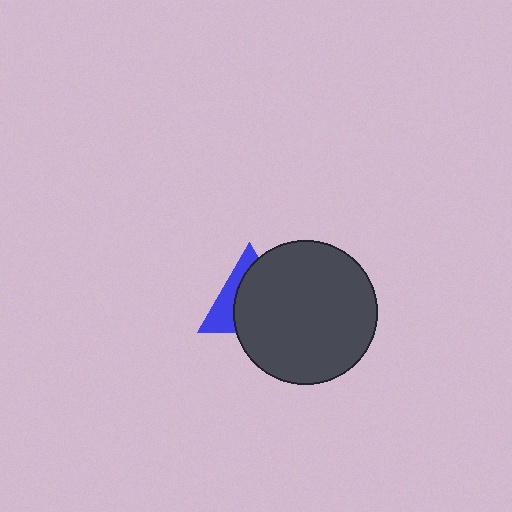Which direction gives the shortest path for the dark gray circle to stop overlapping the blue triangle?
Moving right gives the shortest separation.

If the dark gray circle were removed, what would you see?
You would see the complete blue triangle.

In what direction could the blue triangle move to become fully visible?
The blue triangle could move left. That would shift it out from behind the dark gray circle entirely.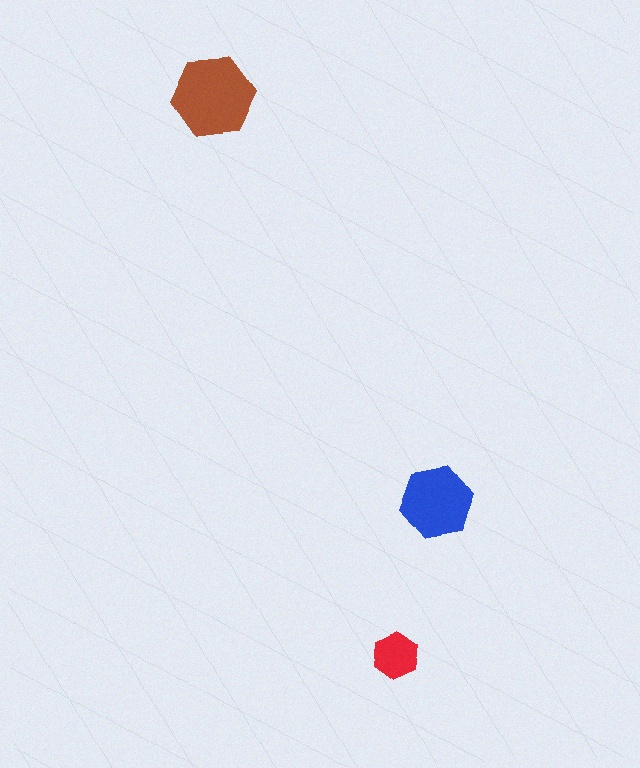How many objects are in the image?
There are 3 objects in the image.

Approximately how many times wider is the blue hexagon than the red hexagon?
About 1.5 times wider.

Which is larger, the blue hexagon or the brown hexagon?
The brown one.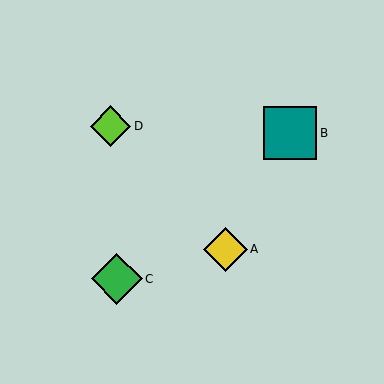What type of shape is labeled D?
Shape D is a lime diamond.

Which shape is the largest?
The teal square (labeled B) is the largest.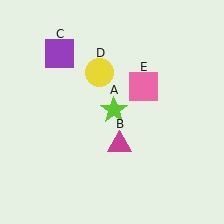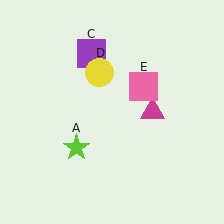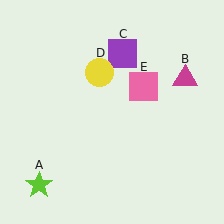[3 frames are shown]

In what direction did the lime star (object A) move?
The lime star (object A) moved down and to the left.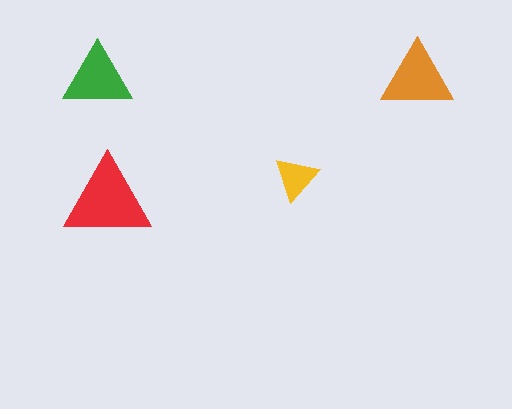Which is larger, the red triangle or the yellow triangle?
The red one.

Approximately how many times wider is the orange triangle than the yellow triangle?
About 1.5 times wider.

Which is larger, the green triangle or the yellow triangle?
The green one.